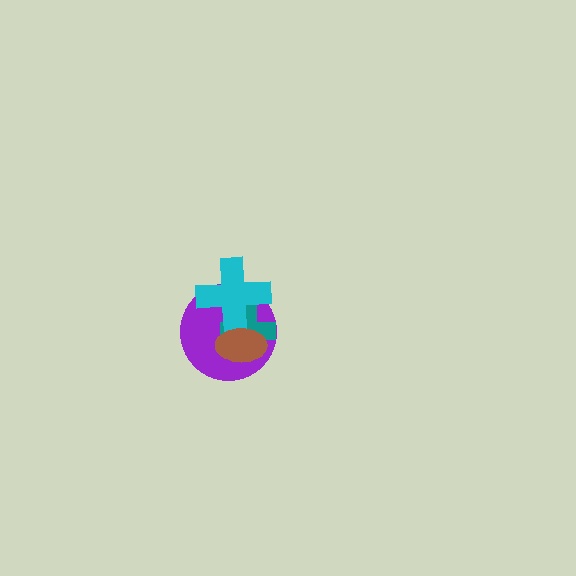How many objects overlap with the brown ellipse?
3 objects overlap with the brown ellipse.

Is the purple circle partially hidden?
Yes, it is partially covered by another shape.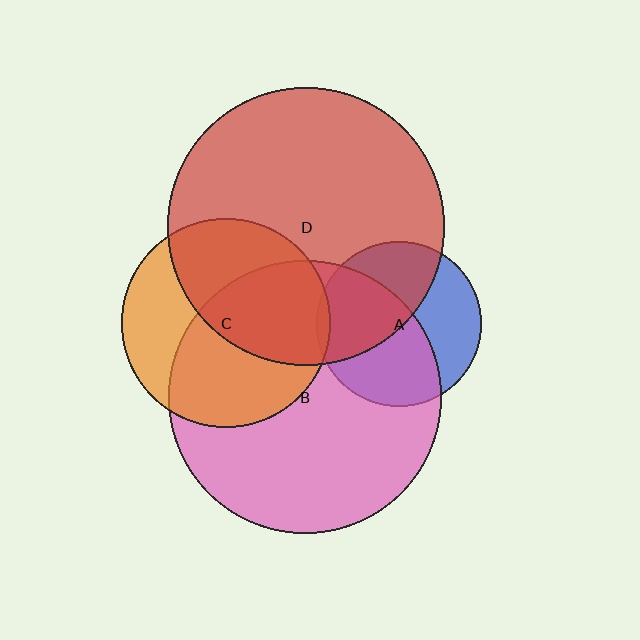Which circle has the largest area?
Circle D (red).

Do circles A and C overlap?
Yes.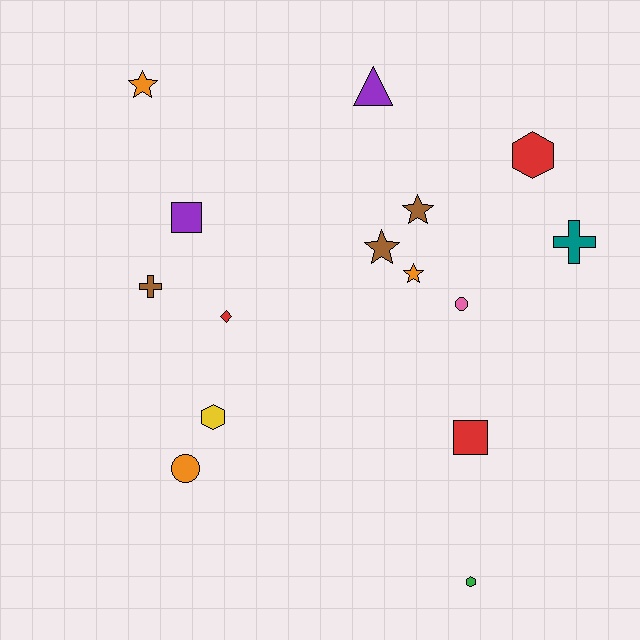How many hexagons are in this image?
There are 3 hexagons.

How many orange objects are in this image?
There are 3 orange objects.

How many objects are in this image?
There are 15 objects.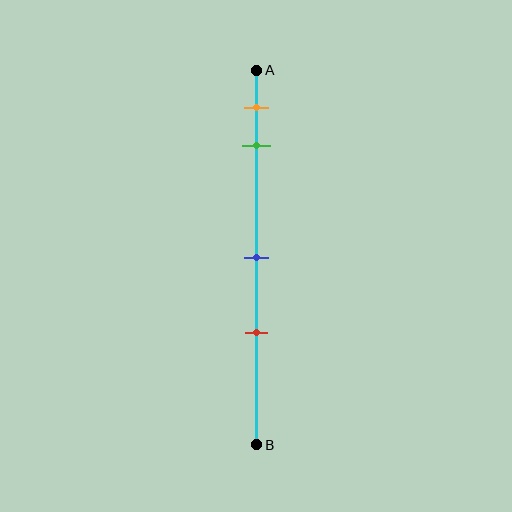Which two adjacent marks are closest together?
The orange and green marks are the closest adjacent pair.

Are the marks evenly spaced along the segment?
No, the marks are not evenly spaced.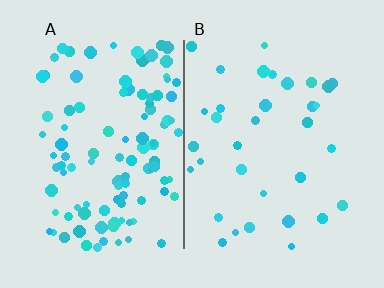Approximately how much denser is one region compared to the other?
Approximately 3.2× — region A over region B.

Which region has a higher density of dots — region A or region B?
A (the left).